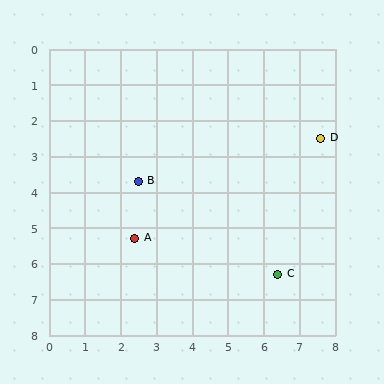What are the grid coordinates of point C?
Point C is at approximately (6.4, 6.3).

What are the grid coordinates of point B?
Point B is at approximately (2.5, 3.7).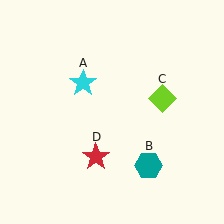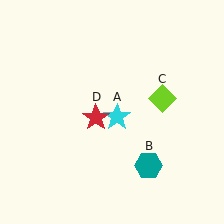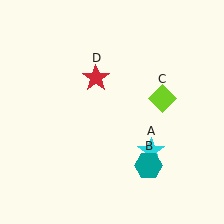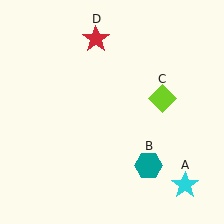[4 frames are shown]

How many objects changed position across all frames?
2 objects changed position: cyan star (object A), red star (object D).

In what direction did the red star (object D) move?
The red star (object D) moved up.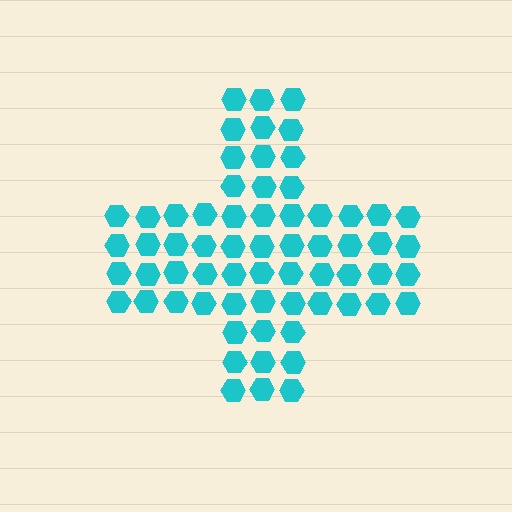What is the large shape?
The large shape is a cross.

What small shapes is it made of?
It is made of small hexagons.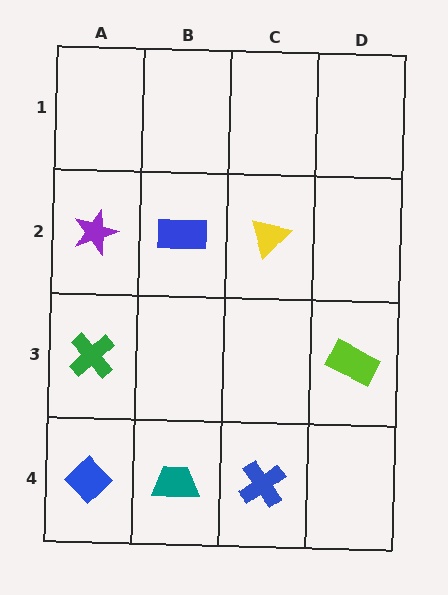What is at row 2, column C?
A yellow triangle.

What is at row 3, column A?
A green cross.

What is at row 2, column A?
A purple star.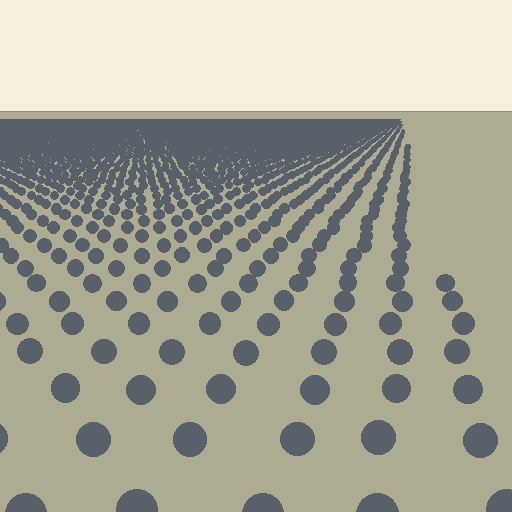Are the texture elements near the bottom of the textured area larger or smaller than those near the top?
Larger. Near the bottom, elements are closer to the viewer and appear at a bigger on-screen size.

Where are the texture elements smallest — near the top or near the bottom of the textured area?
Near the top.